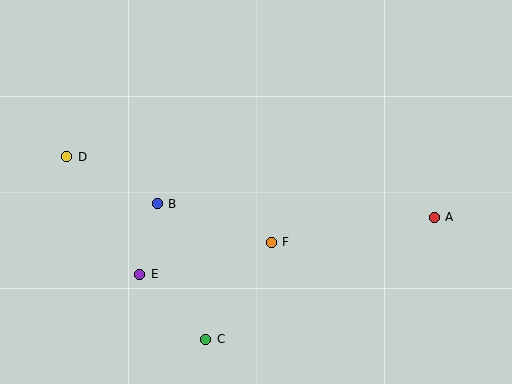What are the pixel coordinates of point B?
Point B is at (157, 204).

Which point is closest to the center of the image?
Point F at (271, 242) is closest to the center.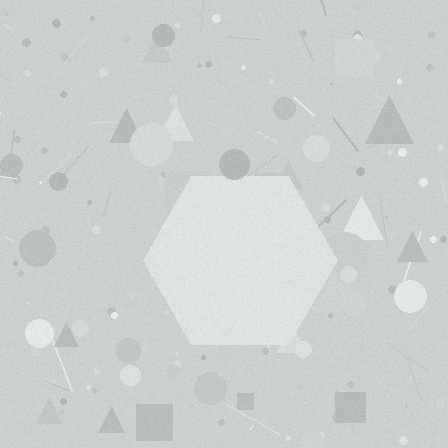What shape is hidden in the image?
A hexagon is hidden in the image.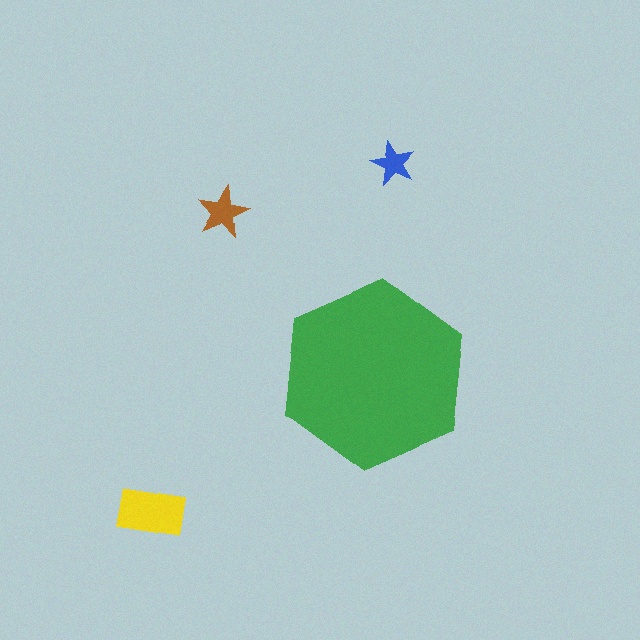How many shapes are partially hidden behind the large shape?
0 shapes are partially hidden.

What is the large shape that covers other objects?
A green hexagon.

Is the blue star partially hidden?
No, the blue star is fully visible.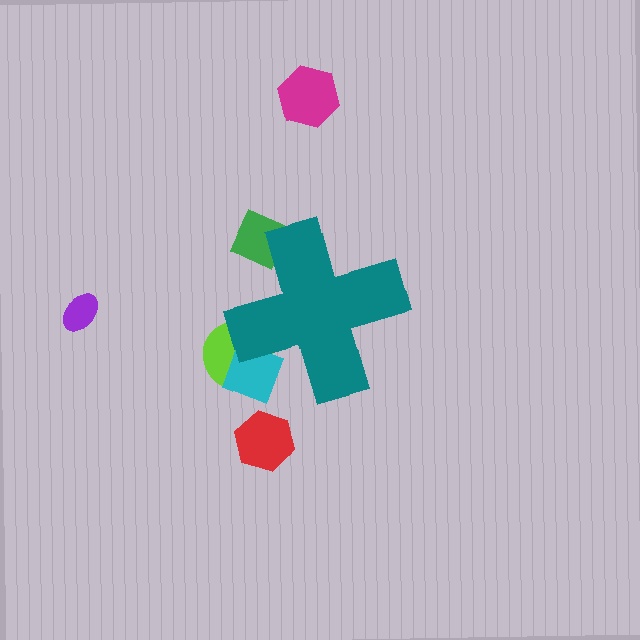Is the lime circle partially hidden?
Yes, the lime circle is partially hidden behind the teal cross.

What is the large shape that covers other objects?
A teal cross.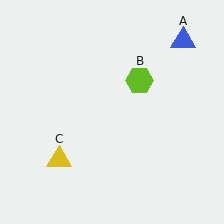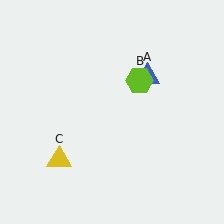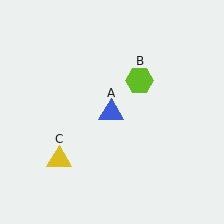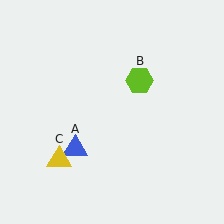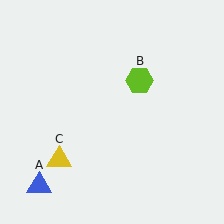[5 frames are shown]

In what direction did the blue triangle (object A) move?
The blue triangle (object A) moved down and to the left.